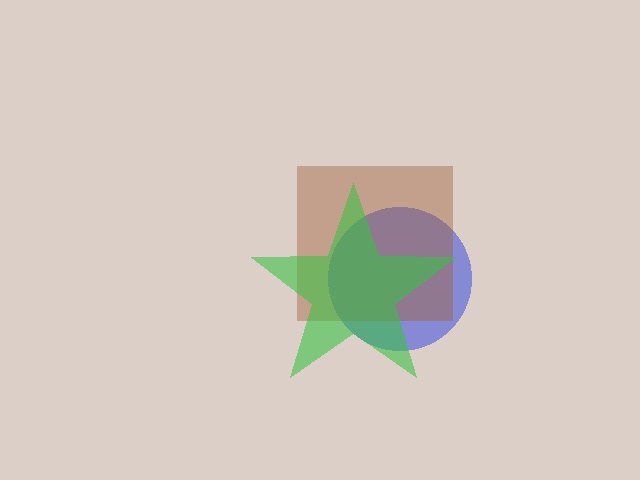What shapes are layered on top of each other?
The layered shapes are: a blue circle, a brown square, a green star.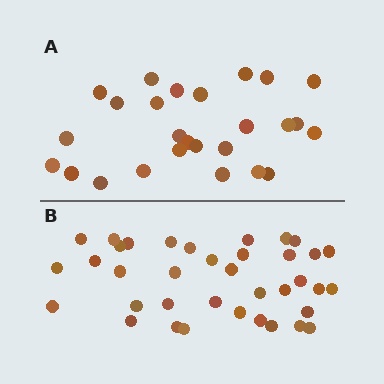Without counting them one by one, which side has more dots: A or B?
Region B (the bottom region) has more dots.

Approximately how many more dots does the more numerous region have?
Region B has roughly 12 or so more dots than region A.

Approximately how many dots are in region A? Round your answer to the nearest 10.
About 30 dots. (The exact count is 26, which rounds to 30.)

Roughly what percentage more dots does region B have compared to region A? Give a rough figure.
About 40% more.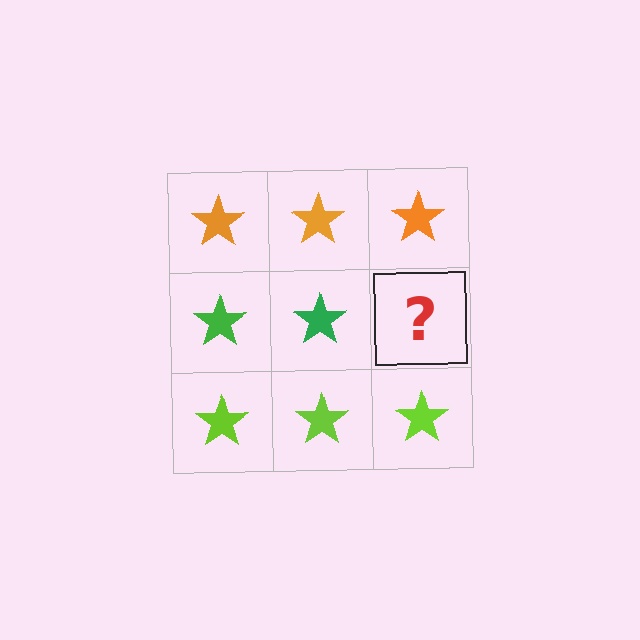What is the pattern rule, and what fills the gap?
The rule is that each row has a consistent color. The gap should be filled with a green star.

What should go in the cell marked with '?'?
The missing cell should contain a green star.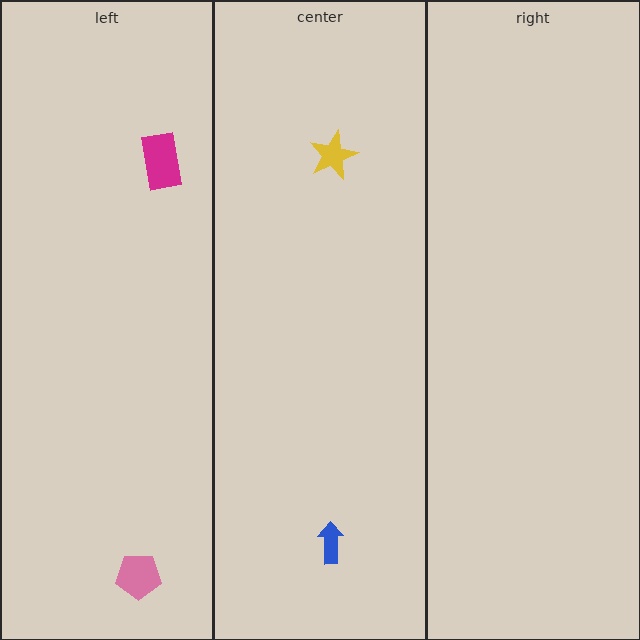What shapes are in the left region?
The magenta rectangle, the pink pentagon.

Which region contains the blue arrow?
The center region.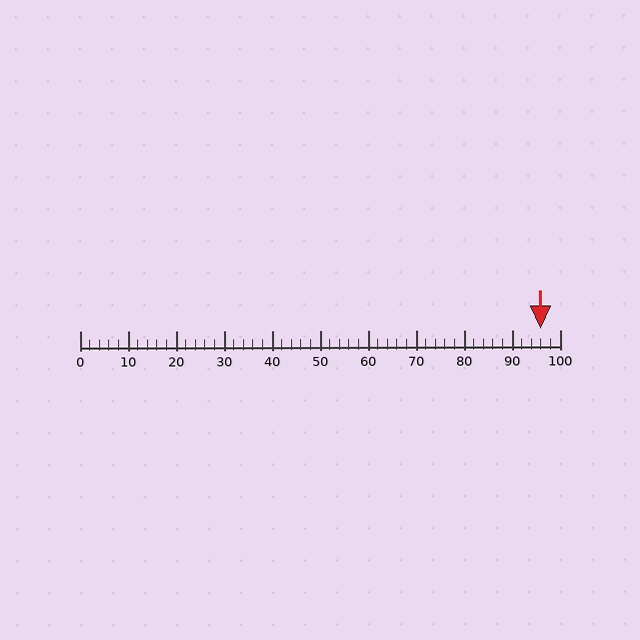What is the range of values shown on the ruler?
The ruler shows values from 0 to 100.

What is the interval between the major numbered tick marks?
The major tick marks are spaced 10 units apart.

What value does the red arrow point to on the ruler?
The red arrow points to approximately 96.